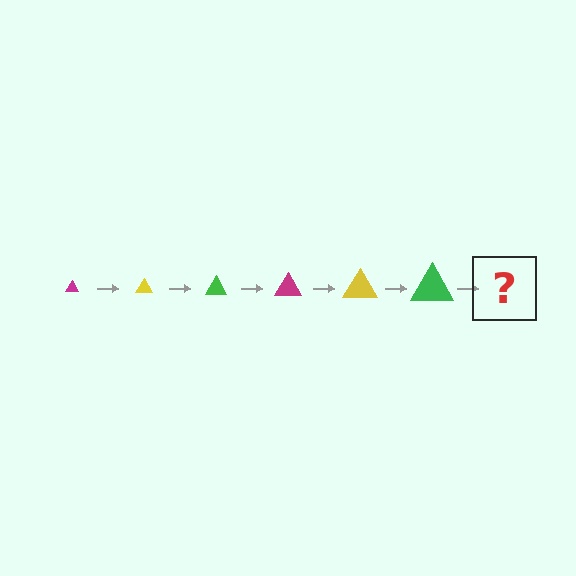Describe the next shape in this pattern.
It should be a magenta triangle, larger than the previous one.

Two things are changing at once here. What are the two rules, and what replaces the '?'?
The two rules are that the triangle grows larger each step and the color cycles through magenta, yellow, and green. The '?' should be a magenta triangle, larger than the previous one.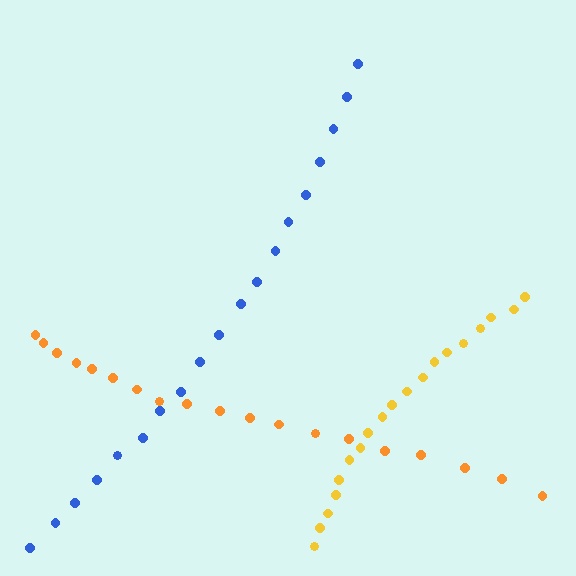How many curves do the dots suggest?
There are 3 distinct paths.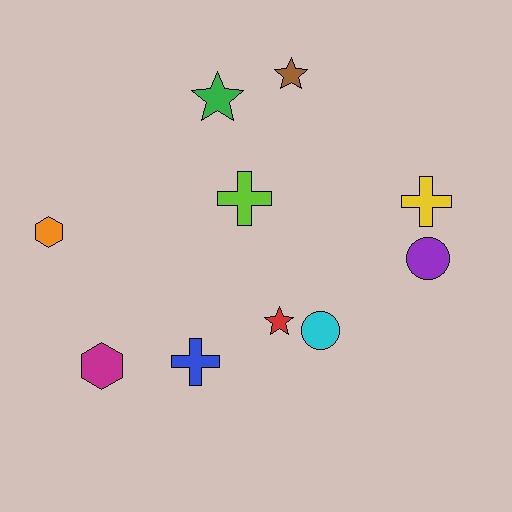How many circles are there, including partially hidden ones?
There are 2 circles.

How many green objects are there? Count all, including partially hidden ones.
There is 1 green object.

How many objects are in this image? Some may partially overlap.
There are 10 objects.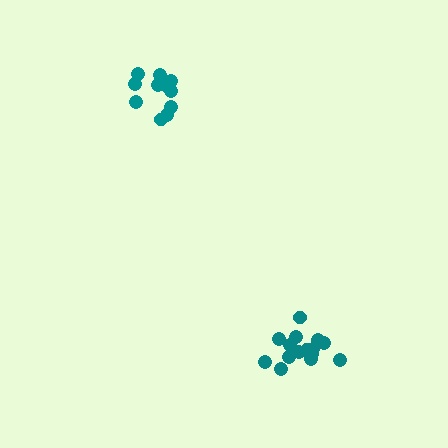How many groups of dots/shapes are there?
There are 2 groups.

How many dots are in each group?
Group 1: 16 dots, Group 2: 12 dots (28 total).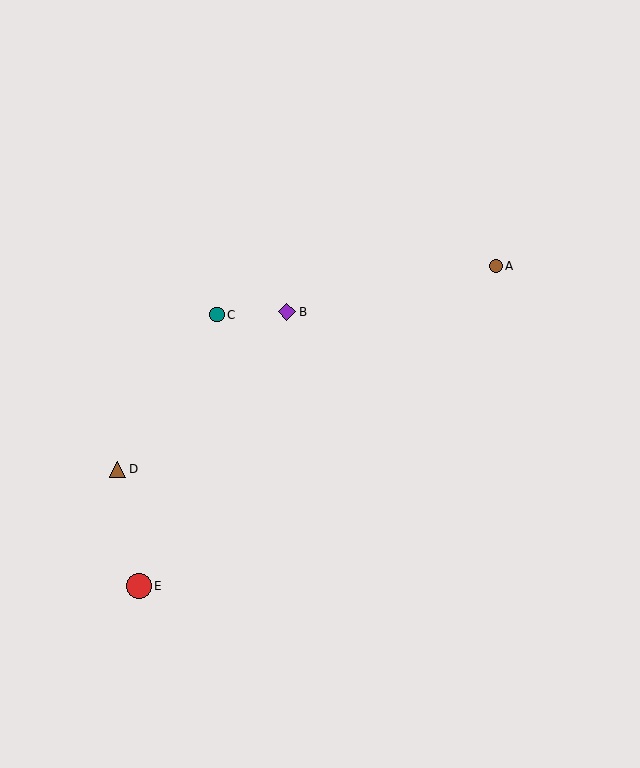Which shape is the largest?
The red circle (labeled E) is the largest.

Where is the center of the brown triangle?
The center of the brown triangle is at (117, 469).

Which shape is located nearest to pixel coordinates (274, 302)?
The purple diamond (labeled B) at (287, 312) is nearest to that location.